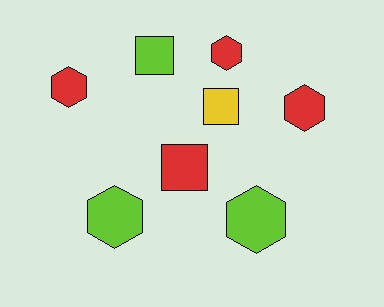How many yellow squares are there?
There is 1 yellow square.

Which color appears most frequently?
Red, with 4 objects.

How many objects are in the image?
There are 8 objects.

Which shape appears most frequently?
Hexagon, with 5 objects.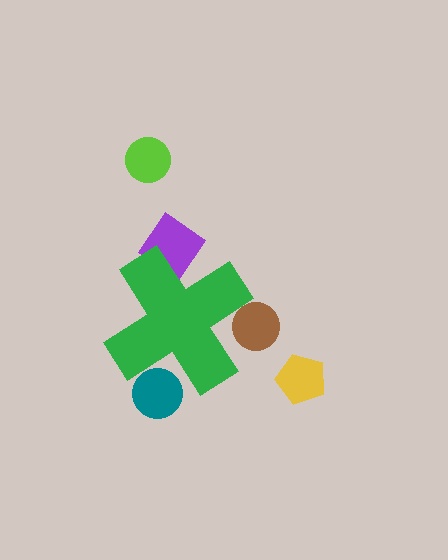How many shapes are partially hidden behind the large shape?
3 shapes are partially hidden.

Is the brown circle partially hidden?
Yes, the brown circle is partially hidden behind the green cross.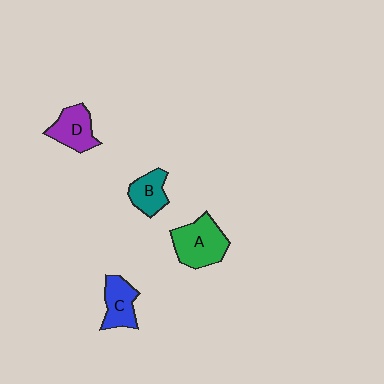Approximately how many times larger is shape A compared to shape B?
Approximately 1.6 times.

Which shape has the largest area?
Shape A (green).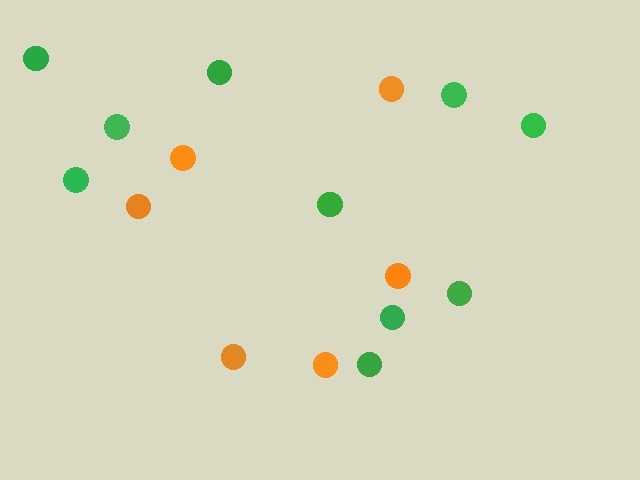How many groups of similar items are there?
There are 2 groups: one group of orange circles (6) and one group of green circles (10).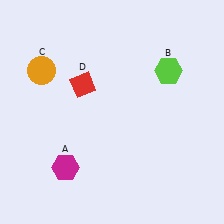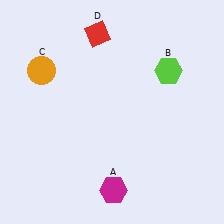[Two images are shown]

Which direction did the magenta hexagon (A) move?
The magenta hexagon (A) moved right.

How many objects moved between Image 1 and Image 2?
2 objects moved between the two images.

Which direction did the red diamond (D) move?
The red diamond (D) moved up.